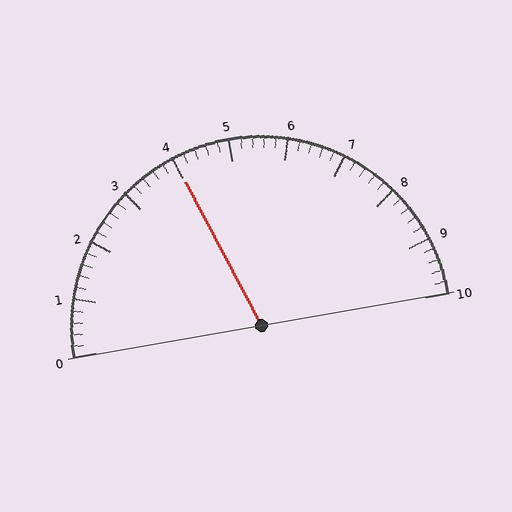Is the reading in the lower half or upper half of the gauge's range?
The reading is in the lower half of the range (0 to 10).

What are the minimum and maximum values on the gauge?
The gauge ranges from 0 to 10.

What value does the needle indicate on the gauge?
The needle indicates approximately 4.0.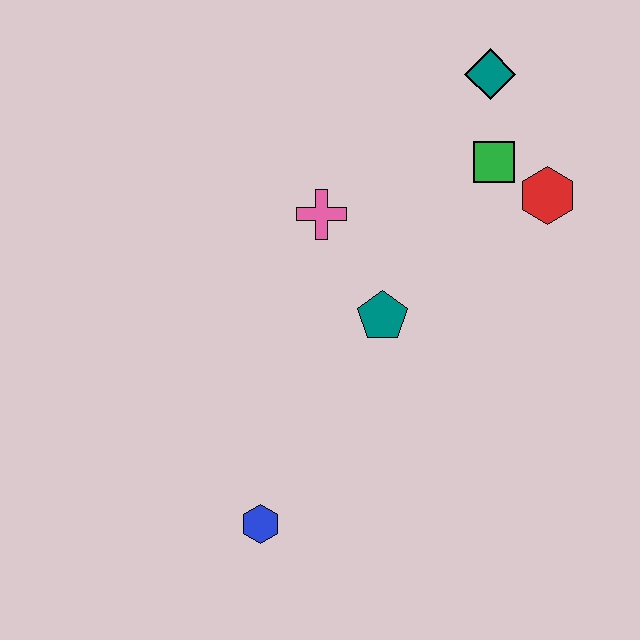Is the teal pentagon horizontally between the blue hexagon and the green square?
Yes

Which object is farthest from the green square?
The blue hexagon is farthest from the green square.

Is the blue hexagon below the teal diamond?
Yes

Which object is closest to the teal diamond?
The green square is closest to the teal diamond.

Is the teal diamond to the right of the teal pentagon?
Yes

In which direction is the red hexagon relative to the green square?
The red hexagon is to the right of the green square.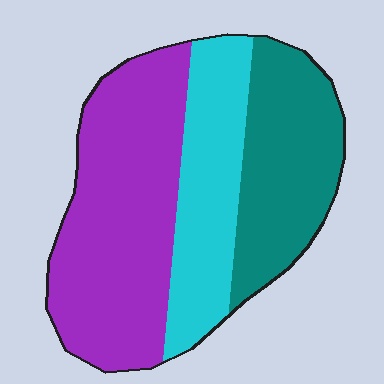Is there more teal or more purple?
Purple.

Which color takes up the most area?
Purple, at roughly 45%.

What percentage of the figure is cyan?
Cyan covers about 25% of the figure.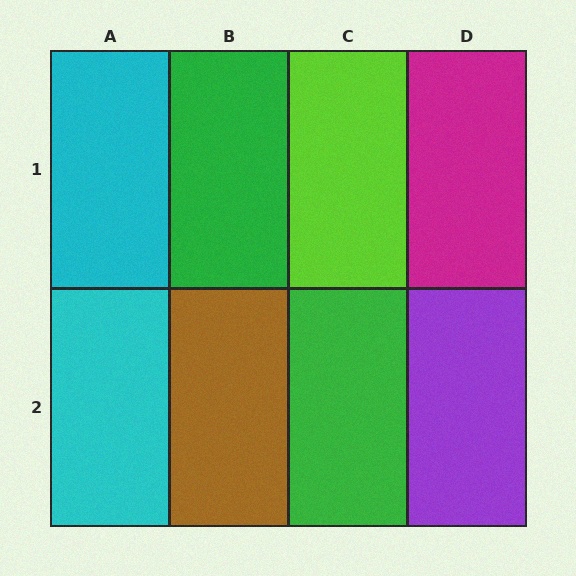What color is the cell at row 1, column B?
Green.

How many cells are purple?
1 cell is purple.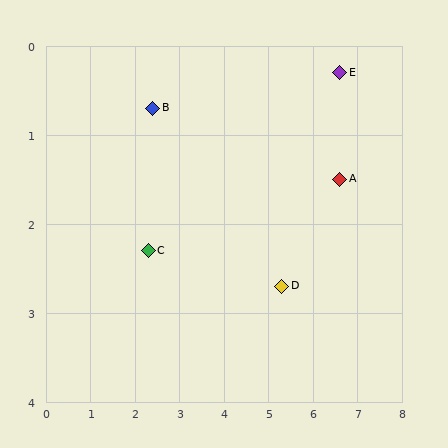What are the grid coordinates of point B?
Point B is at approximately (2.4, 0.7).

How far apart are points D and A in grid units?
Points D and A are about 1.8 grid units apart.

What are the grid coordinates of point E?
Point E is at approximately (6.6, 0.3).